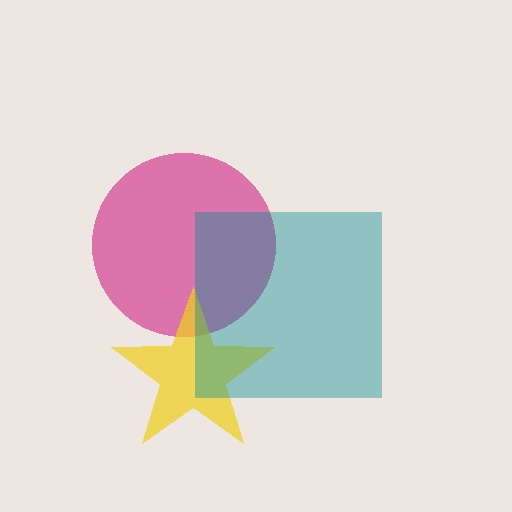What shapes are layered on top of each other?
The layered shapes are: a magenta circle, a yellow star, a teal square.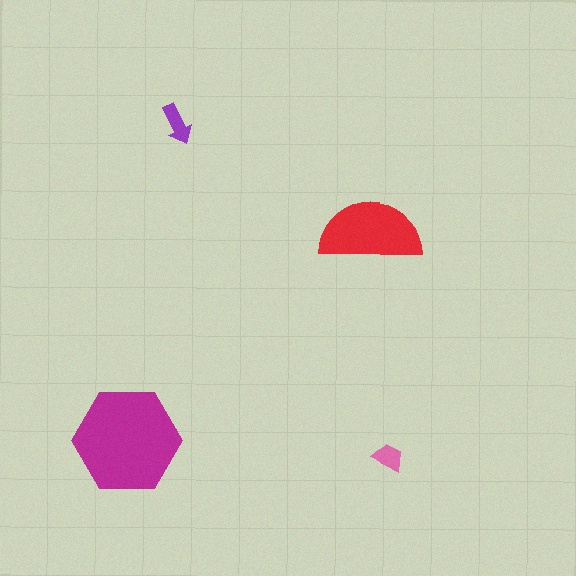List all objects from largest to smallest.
The magenta hexagon, the red semicircle, the purple arrow, the pink trapezoid.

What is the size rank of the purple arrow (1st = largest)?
3rd.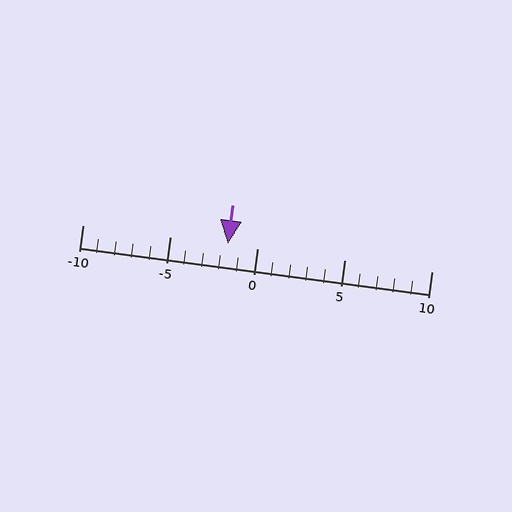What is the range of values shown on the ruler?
The ruler shows values from -10 to 10.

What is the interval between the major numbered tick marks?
The major tick marks are spaced 5 units apart.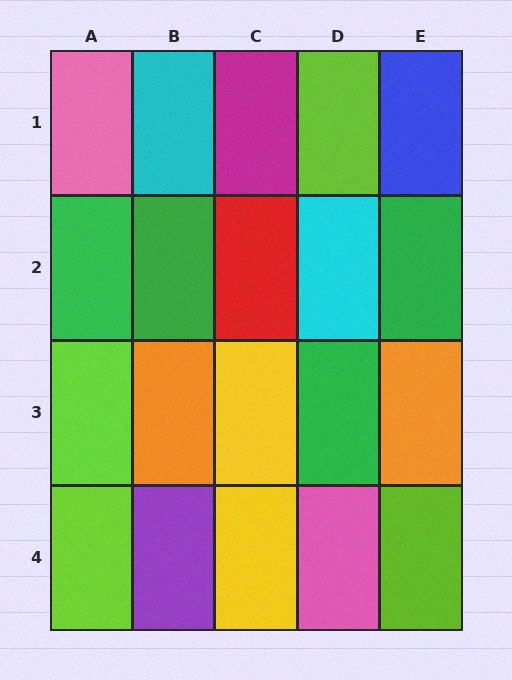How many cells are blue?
1 cell is blue.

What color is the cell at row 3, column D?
Green.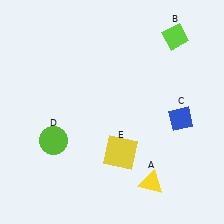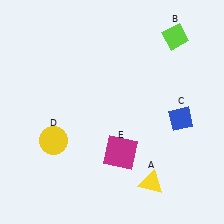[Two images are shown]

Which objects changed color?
D changed from lime to yellow. E changed from yellow to magenta.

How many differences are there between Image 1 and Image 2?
There are 2 differences between the two images.